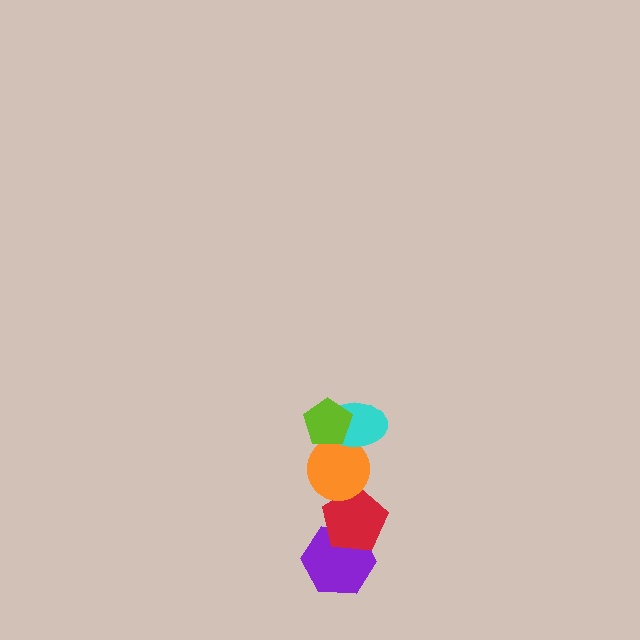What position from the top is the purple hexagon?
The purple hexagon is 5th from the top.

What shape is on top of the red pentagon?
The orange circle is on top of the red pentagon.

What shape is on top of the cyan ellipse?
The lime pentagon is on top of the cyan ellipse.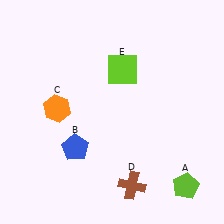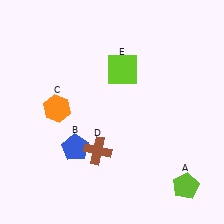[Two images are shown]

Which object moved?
The brown cross (D) moved up.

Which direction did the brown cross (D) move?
The brown cross (D) moved up.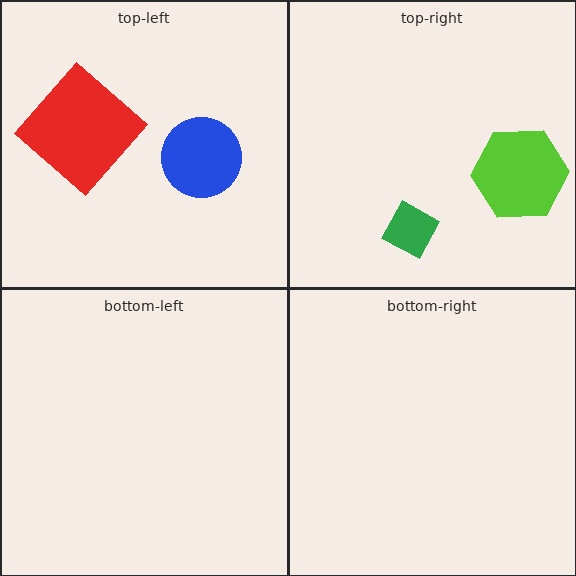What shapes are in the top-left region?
The blue circle, the red diamond.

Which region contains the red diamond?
The top-left region.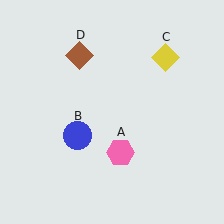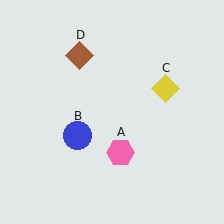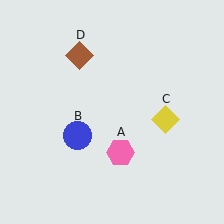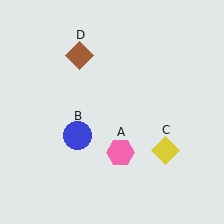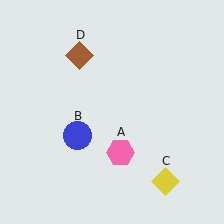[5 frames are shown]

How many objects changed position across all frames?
1 object changed position: yellow diamond (object C).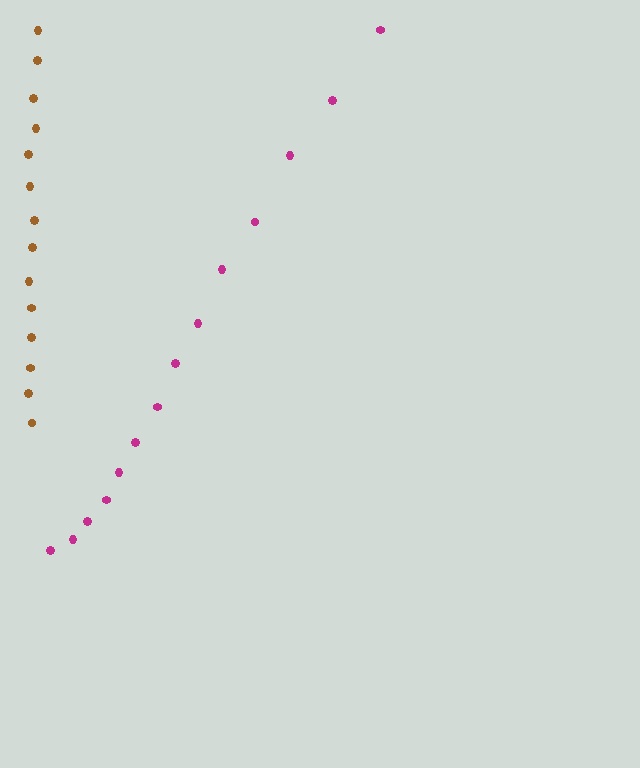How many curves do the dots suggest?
There are 2 distinct paths.